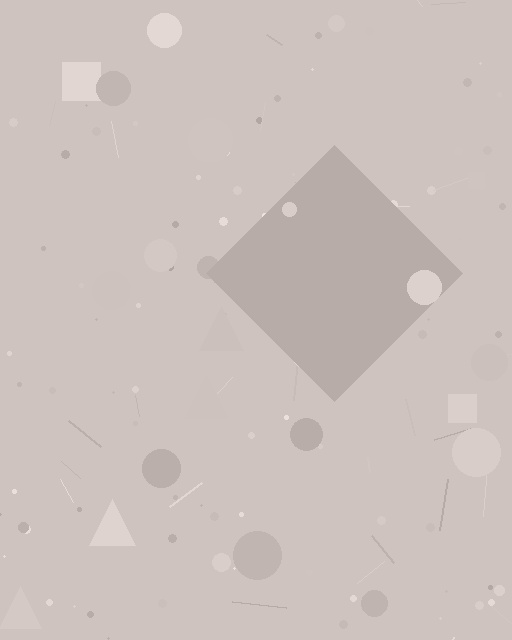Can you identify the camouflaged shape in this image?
The camouflaged shape is a diamond.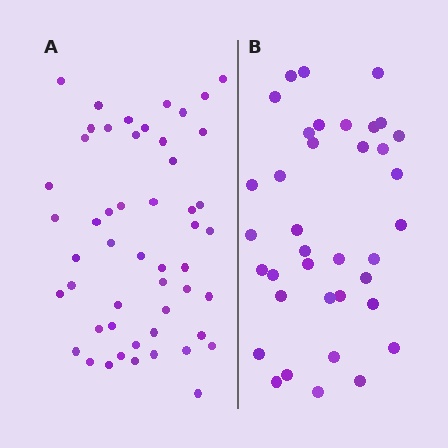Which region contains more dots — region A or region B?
Region A (the left region) has more dots.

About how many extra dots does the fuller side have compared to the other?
Region A has approximately 15 more dots than region B.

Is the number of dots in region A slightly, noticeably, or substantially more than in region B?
Region A has noticeably more, but not dramatically so. The ratio is roughly 1.4 to 1.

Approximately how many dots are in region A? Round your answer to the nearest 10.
About 50 dots. (The exact count is 51, which rounds to 50.)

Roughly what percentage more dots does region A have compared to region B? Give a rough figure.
About 40% more.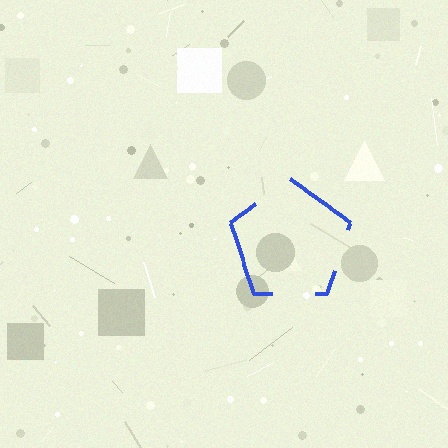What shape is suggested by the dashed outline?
The dashed outline suggests a pentagon.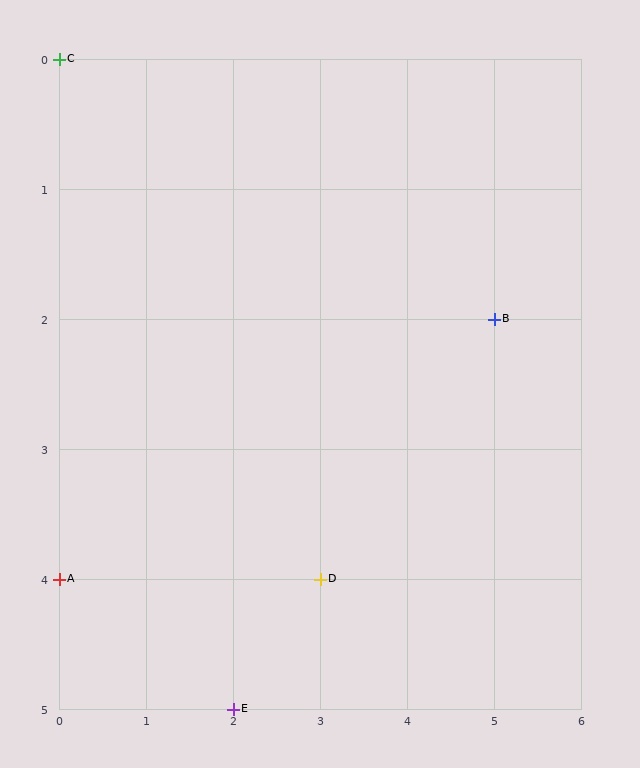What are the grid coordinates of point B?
Point B is at grid coordinates (5, 2).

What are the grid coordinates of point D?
Point D is at grid coordinates (3, 4).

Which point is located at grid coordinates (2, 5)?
Point E is at (2, 5).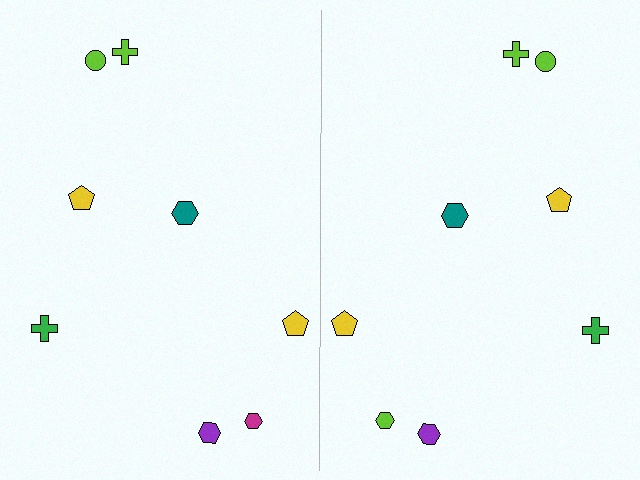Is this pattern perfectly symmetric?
No, the pattern is not perfectly symmetric. The lime hexagon on the right side breaks the symmetry — its mirror counterpart is magenta.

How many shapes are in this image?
There are 16 shapes in this image.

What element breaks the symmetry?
The lime hexagon on the right side breaks the symmetry — its mirror counterpart is magenta.